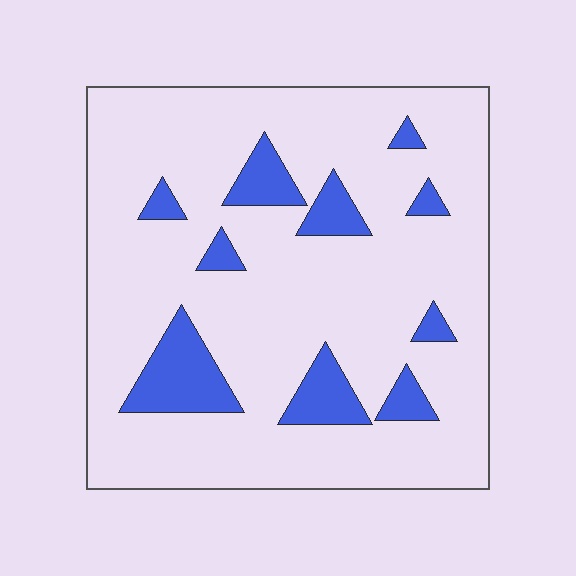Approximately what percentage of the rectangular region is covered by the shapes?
Approximately 15%.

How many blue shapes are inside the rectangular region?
10.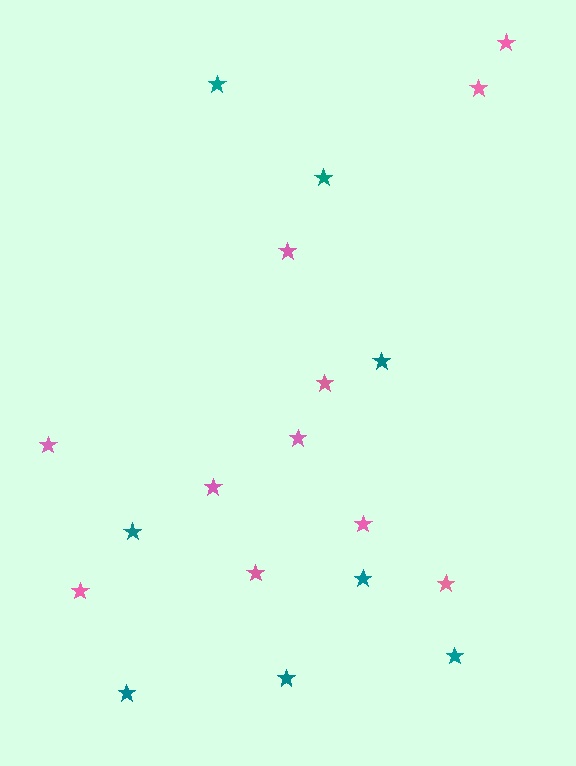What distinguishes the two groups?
There are 2 groups: one group of teal stars (8) and one group of pink stars (11).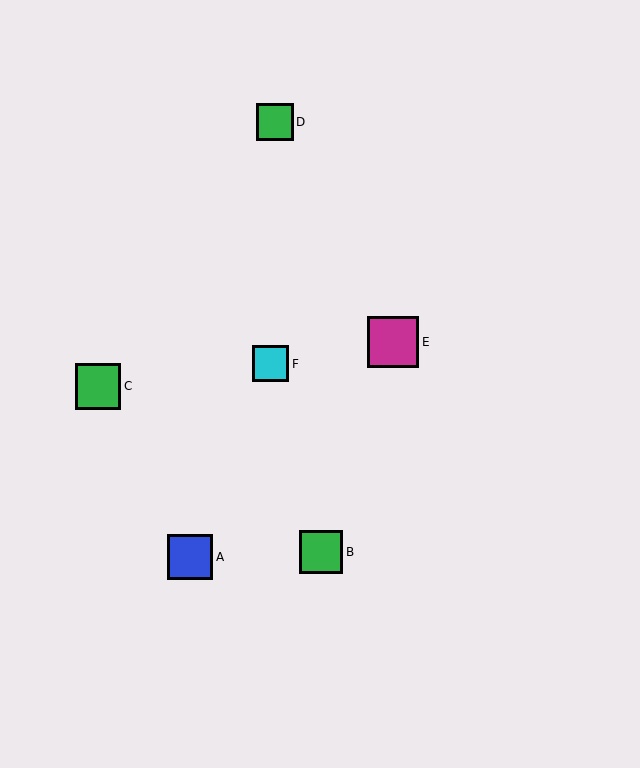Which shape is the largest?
The magenta square (labeled E) is the largest.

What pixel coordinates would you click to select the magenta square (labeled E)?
Click at (393, 342) to select the magenta square E.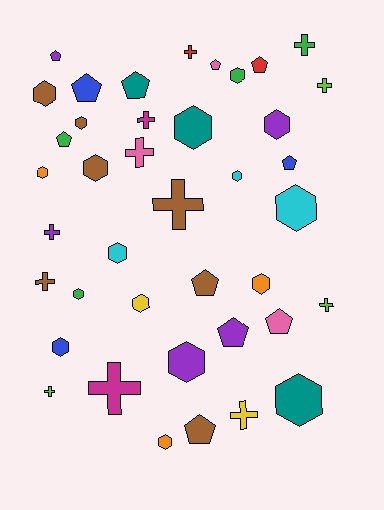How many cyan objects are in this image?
There are 3 cyan objects.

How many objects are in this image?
There are 40 objects.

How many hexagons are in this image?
There are 17 hexagons.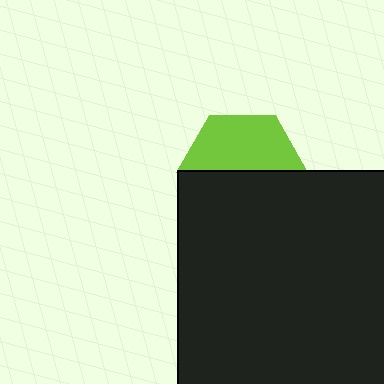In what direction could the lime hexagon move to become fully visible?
The lime hexagon could move up. That would shift it out from behind the black square entirely.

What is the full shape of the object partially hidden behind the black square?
The partially hidden object is a lime hexagon.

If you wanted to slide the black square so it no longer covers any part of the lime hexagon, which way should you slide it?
Slide it down — that is the most direct way to separate the two shapes.